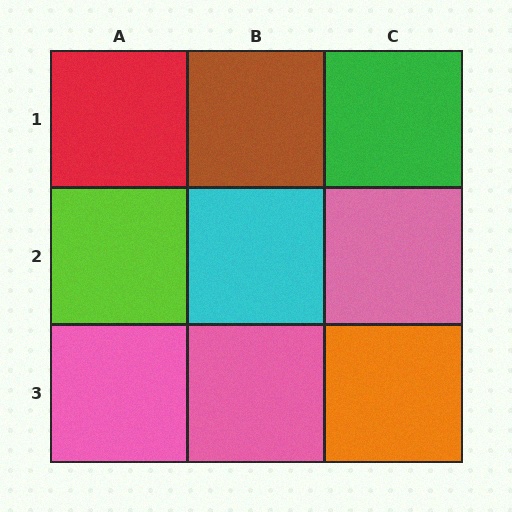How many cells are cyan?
1 cell is cyan.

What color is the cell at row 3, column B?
Pink.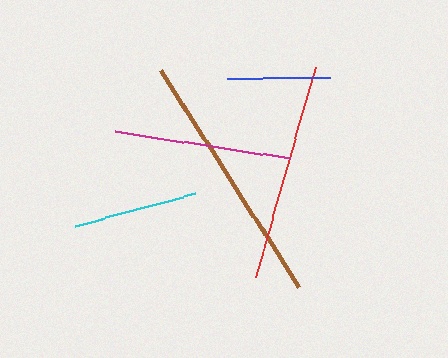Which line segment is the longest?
The brown line is the longest at approximately 258 pixels.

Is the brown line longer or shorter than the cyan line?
The brown line is longer than the cyan line.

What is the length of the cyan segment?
The cyan segment is approximately 125 pixels long.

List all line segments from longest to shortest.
From longest to shortest: brown, red, magenta, cyan, blue.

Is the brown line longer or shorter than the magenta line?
The brown line is longer than the magenta line.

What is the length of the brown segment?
The brown segment is approximately 258 pixels long.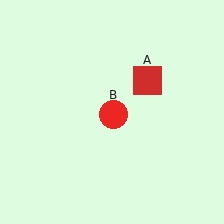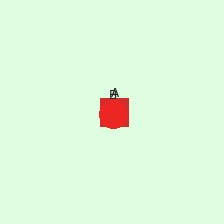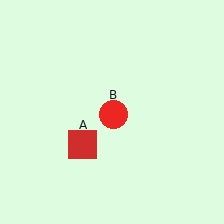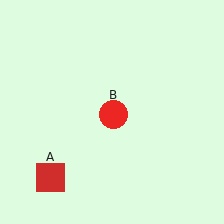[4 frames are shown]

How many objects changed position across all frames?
1 object changed position: red square (object A).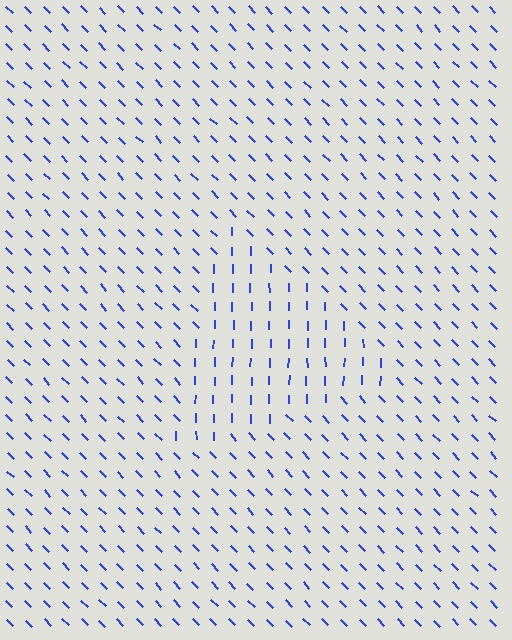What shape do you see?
I see a triangle.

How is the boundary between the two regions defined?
The boundary is defined purely by a change in line orientation (approximately 45 degrees difference). All lines are the same color and thickness.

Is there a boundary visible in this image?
Yes, there is a texture boundary formed by a change in line orientation.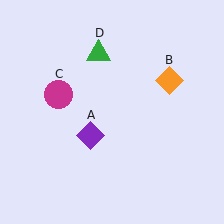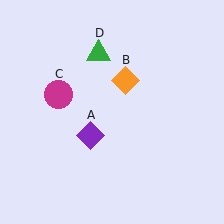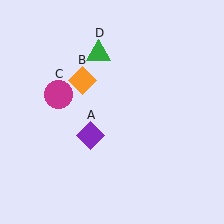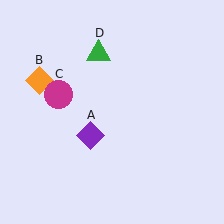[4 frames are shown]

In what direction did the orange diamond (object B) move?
The orange diamond (object B) moved left.